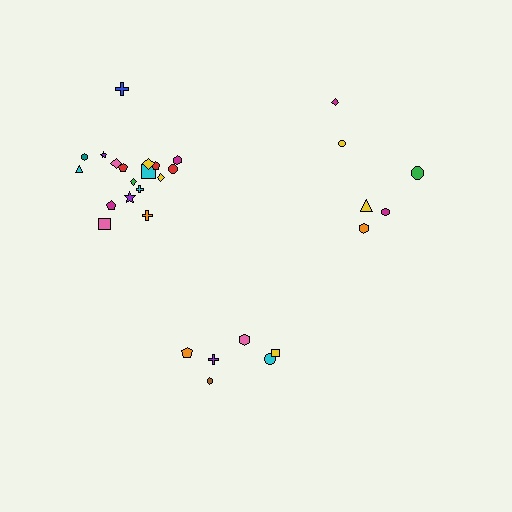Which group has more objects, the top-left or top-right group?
The top-left group.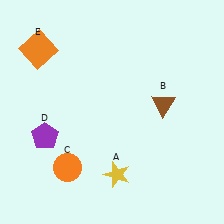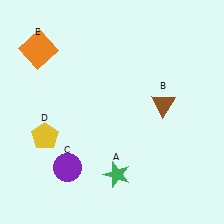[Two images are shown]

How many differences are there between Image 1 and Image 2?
There are 3 differences between the two images.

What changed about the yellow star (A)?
In Image 1, A is yellow. In Image 2, it changed to green.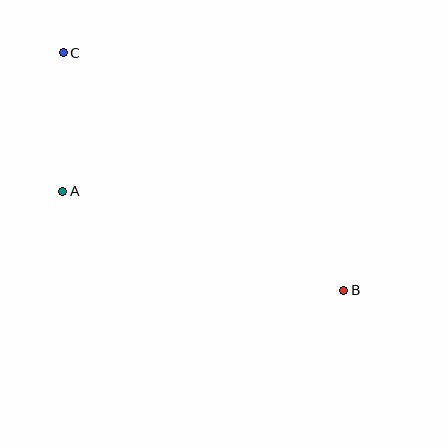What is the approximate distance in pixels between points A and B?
The distance between A and B is approximately 298 pixels.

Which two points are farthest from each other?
Points B and C are farthest from each other.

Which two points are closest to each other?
Points A and C are closest to each other.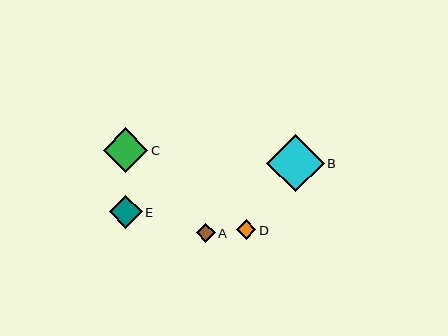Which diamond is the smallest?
Diamond A is the smallest with a size of approximately 19 pixels.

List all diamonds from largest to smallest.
From largest to smallest: B, C, E, D, A.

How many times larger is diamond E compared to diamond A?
Diamond E is approximately 1.7 times the size of diamond A.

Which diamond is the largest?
Diamond B is the largest with a size of approximately 58 pixels.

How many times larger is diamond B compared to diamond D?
Diamond B is approximately 2.9 times the size of diamond D.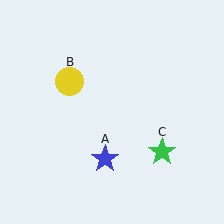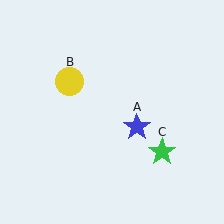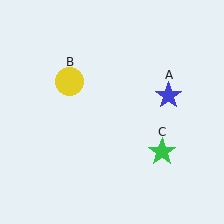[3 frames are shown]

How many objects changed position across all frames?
1 object changed position: blue star (object A).